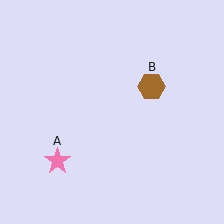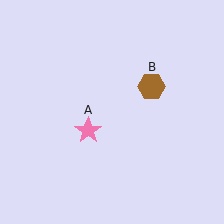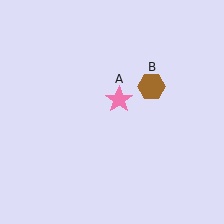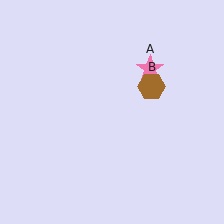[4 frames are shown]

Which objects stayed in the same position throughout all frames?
Brown hexagon (object B) remained stationary.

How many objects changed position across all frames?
1 object changed position: pink star (object A).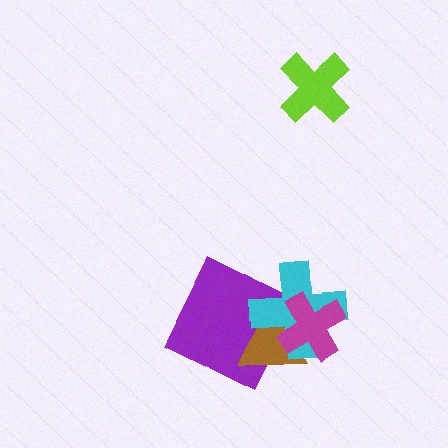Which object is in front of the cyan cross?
The magenta cross is in front of the cyan cross.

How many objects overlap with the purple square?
2 objects overlap with the purple square.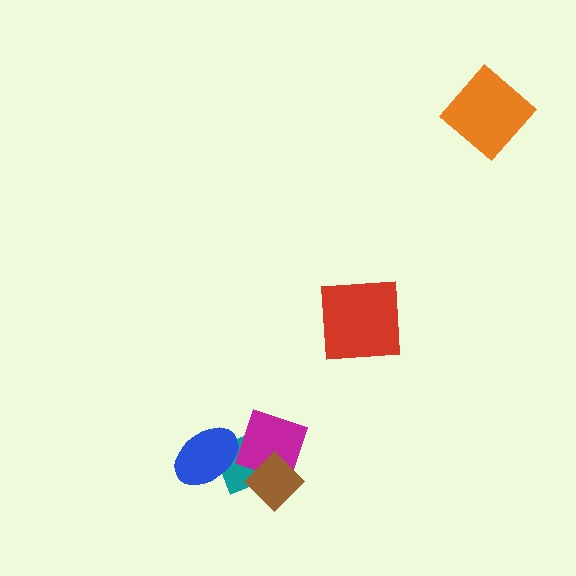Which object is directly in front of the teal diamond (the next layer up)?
The magenta diamond is directly in front of the teal diamond.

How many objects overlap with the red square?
0 objects overlap with the red square.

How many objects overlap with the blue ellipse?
2 objects overlap with the blue ellipse.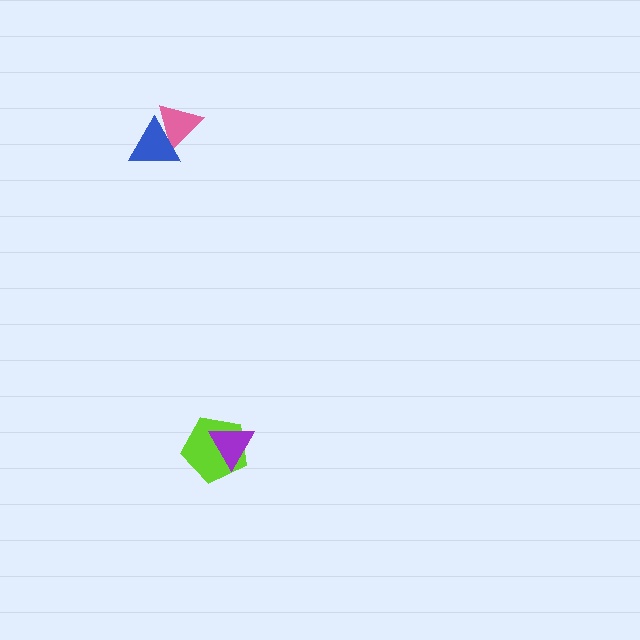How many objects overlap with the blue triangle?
1 object overlaps with the blue triangle.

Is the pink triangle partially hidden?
Yes, it is partially covered by another shape.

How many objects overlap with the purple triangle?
1 object overlaps with the purple triangle.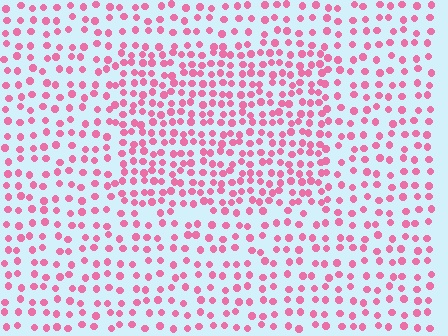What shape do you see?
I see a rectangle.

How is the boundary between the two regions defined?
The boundary is defined by a change in element density (approximately 1.7x ratio). All elements are the same color, size, and shape.